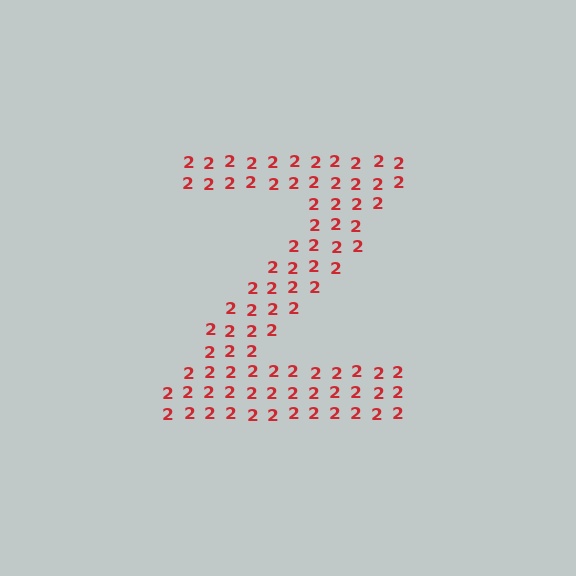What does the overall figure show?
The overall figure shows the letter Z.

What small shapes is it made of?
It is made of small digit 2's.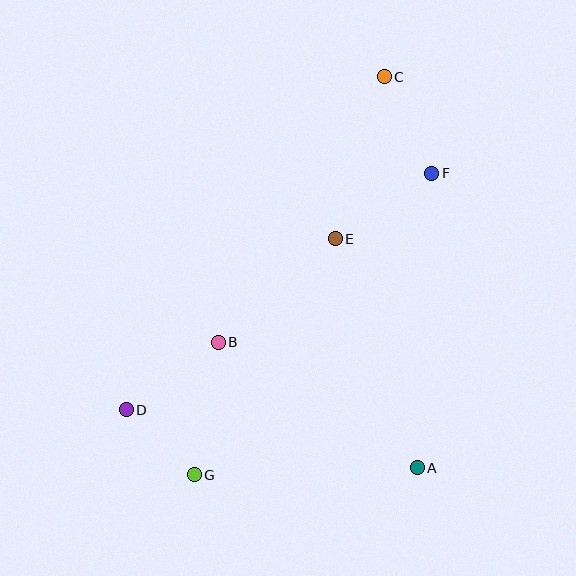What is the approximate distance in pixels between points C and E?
The distance between C and E is approximately 169 pixels.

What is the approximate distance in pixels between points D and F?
The distance between D and F is approximately 386 pixels.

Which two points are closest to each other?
Points D and G are closest to each other.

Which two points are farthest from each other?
Points C and G are farthest from each other.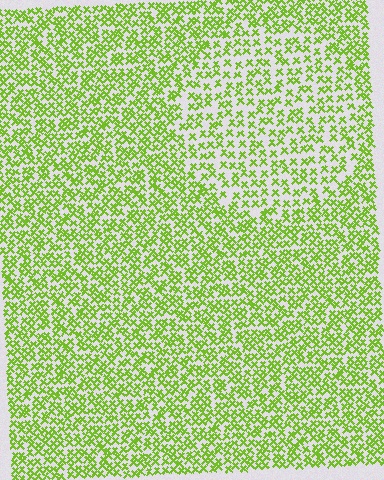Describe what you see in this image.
The image contains small lime elements arranged at two different densities. A circle-shaped region is visible where the elements are less densely packed than the surrounding area.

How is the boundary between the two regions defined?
The boundary is defined by a change in element density (approximately 1.6x ratio). All elements are the same color, size, and shape.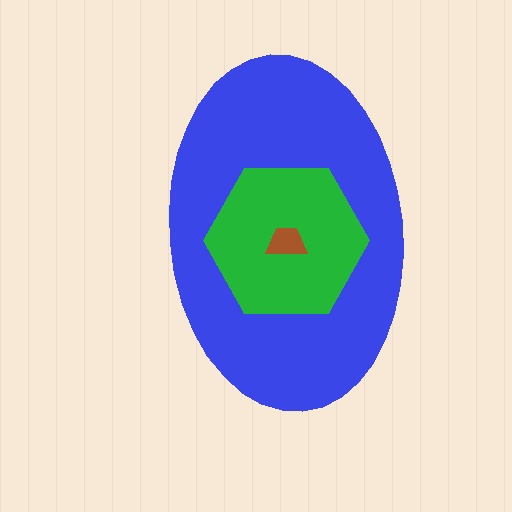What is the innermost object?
The brown trapezoid.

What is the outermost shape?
The blue ellipse.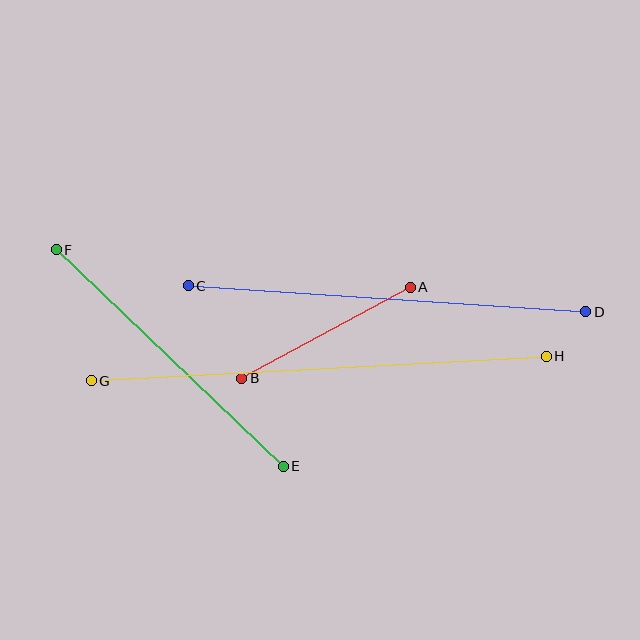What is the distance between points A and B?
The distance is approximately 191 pixels.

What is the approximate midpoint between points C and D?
The midpoint is at approximately (387, 299) pixels.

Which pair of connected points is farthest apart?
Points G and H are farthest apart.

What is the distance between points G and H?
The distance is approximately 455 pixels.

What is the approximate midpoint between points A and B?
The midpoint is at approximately (326, 333) pixels.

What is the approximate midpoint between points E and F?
The midpoint is at approximately (170, 358) pixels.